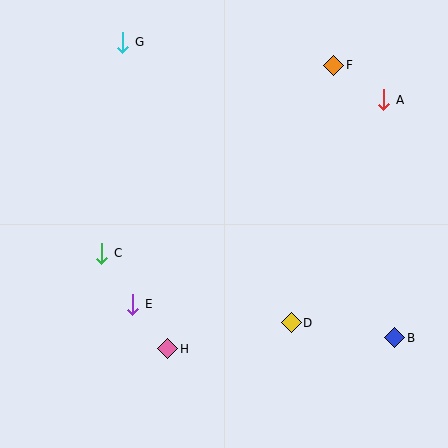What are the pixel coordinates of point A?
Point A is at (384, 100).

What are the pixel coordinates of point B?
Point B is at (395, 338).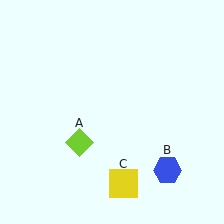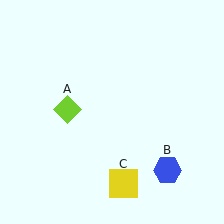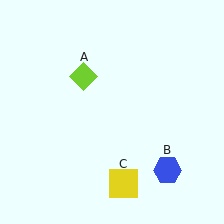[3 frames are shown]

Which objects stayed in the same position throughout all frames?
Blue hexagon (object B) and yellow square (object C) remained stationary.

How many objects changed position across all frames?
1 object changed position: lime diamond (object A).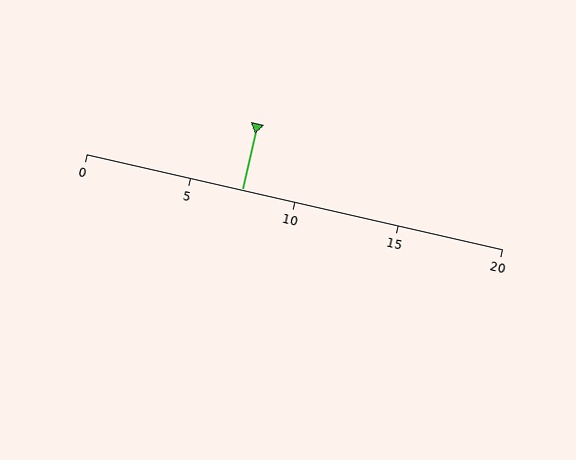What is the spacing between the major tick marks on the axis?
The major ticks are spaced 5 apart.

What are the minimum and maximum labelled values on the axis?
The axis runs from 0 to 20.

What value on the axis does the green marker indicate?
The marker indicates approximately 7.5.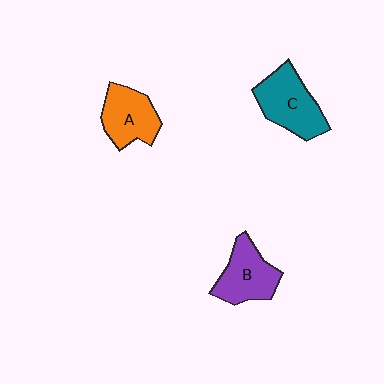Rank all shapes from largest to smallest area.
From largest to smallest: C (teal), B (purple), A (orange).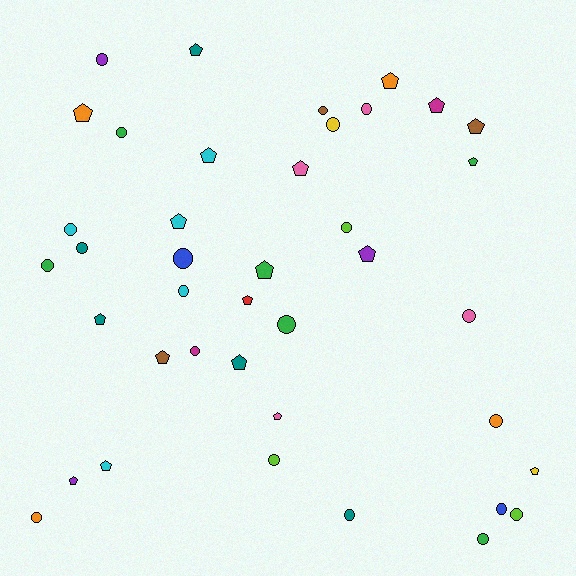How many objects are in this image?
There are 40 objects.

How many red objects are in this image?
There is 1 red object.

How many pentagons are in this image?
There are 19 pentagons.